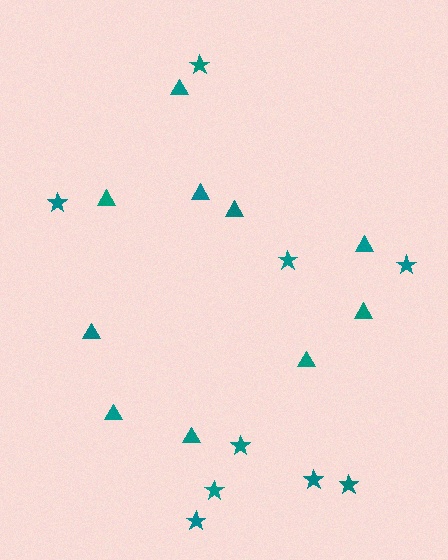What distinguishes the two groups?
There are 2 groups: one group of triangles (10) and one group of stars (9).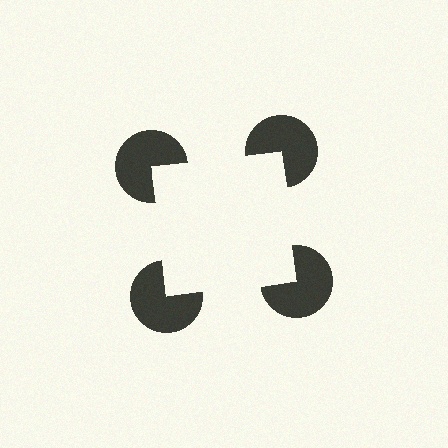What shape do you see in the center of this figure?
An illusory square — its edges are inferred from the aligned wedge cuts in the pac-man discs, not physically drawn.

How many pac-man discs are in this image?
There are 4 — one at each vertex of the illusory square.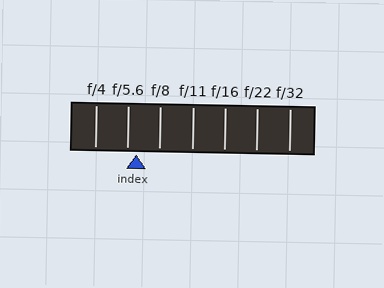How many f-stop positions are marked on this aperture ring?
There are 7 f-stop positions marked.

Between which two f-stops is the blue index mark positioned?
The index mark is between f/5.6 and f/8.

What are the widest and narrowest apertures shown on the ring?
The widest aperture shown is f/4 and the narrowest is f/32.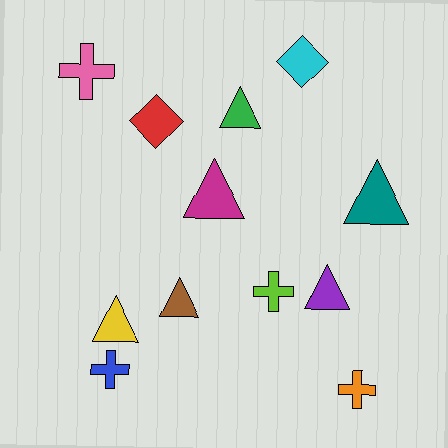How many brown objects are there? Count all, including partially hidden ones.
There is 1 brown object.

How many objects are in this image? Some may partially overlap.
There are 12 objects.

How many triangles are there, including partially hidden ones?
There are 6 triangles.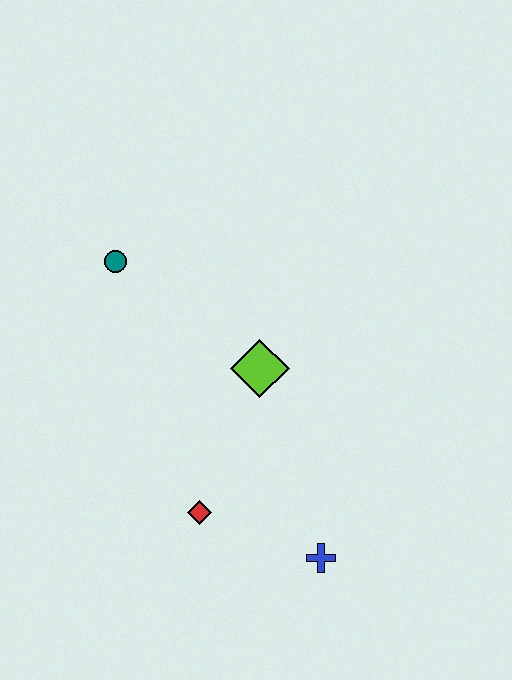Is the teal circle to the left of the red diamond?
Yes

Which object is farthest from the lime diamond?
The blue cross is farthest from the lime diamond.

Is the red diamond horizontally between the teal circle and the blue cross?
Yes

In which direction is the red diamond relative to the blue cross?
The red diamond is to the left of the blue cross.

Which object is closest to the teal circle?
The lime diamond is closest to the teal circle.